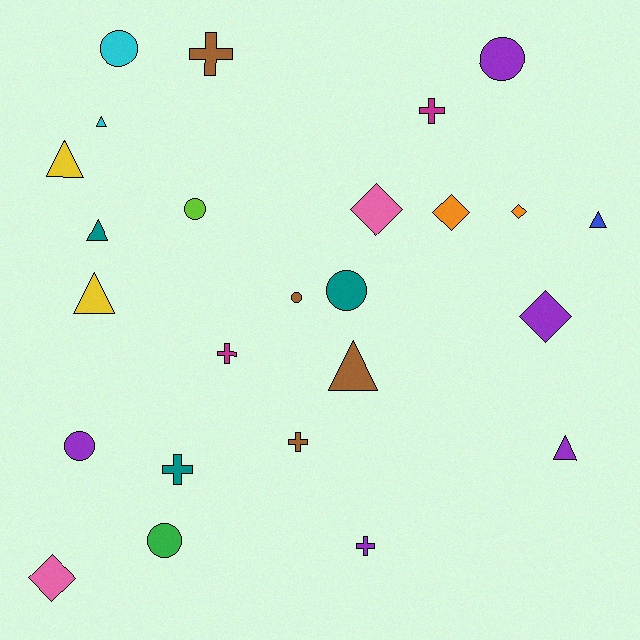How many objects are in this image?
There are 25 objects.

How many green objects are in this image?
There is 1 green object.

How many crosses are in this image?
There are 6 crosses.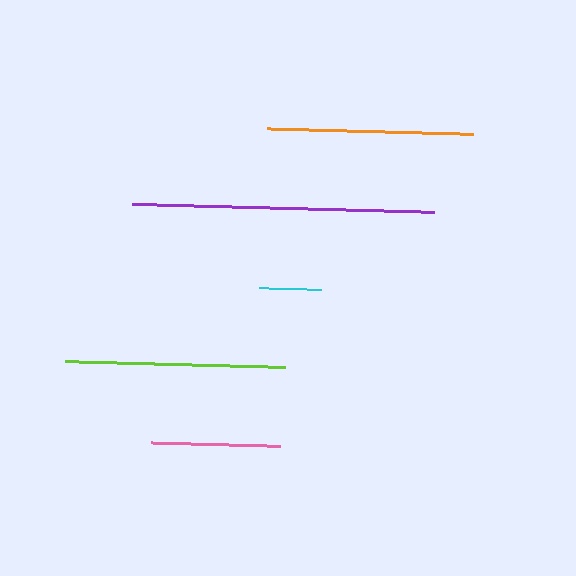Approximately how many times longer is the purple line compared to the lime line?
The purple line is approximately 1.4 times the length of the lime line.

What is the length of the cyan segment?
The cyan segment is approximately 63 pixels long.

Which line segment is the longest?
The purple line is the longest at approximately 302 pixels.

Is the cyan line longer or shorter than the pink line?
The pink line is longer than the cyan line.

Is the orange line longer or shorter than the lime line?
The lime line is longer than the orange line.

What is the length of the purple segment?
The purple segment is approximately 302 pixels long.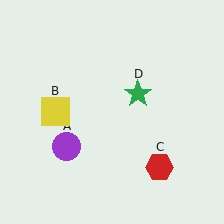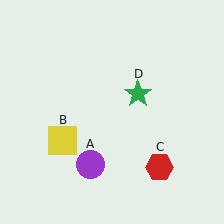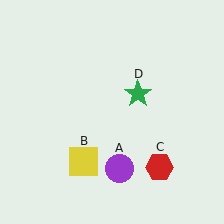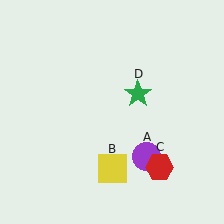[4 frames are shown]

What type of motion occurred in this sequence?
The purple circle (object A), yellow square (object B) rotated counterclockwise around the center of the scene.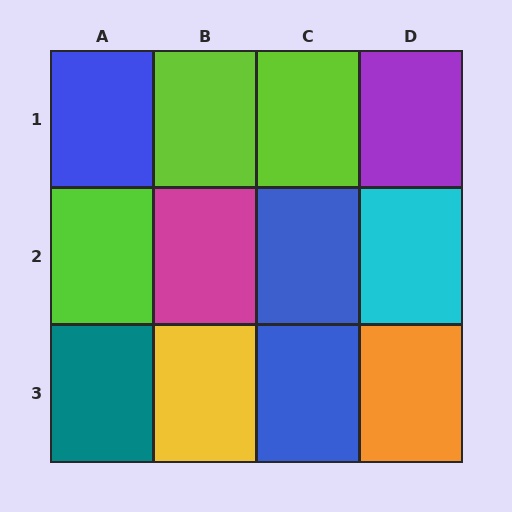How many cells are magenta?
1 cell is magenta.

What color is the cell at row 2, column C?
Blue.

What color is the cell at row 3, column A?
Teal.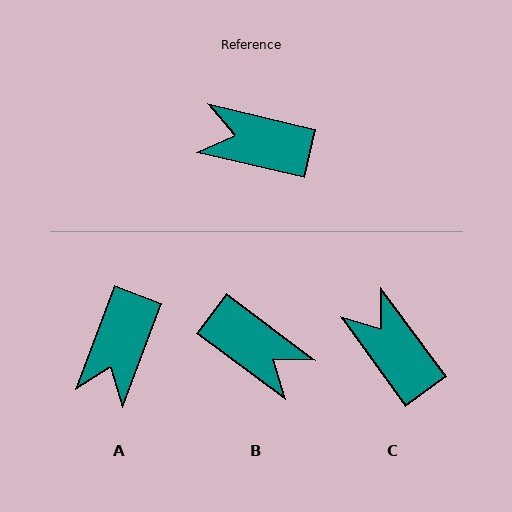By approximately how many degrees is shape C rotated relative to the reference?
Approximately 41 degrees clockwise.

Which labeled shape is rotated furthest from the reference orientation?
B, about 156 degrees away.